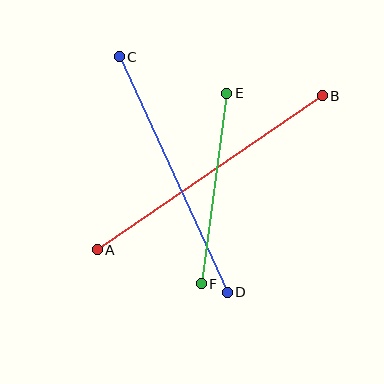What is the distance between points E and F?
The distance is approximately 192 pixels.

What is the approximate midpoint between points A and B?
The midpoint is at approximately (210, 173) pixels.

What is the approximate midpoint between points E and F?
The midpoint is at approximately (214, 188) pixels.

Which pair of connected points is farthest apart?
Points A and B are farthest apart.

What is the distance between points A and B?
The distance is approximately 273 pixels.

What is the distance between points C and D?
The distance is approximately 259 pixels.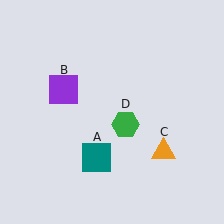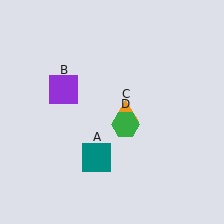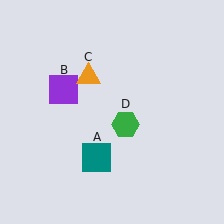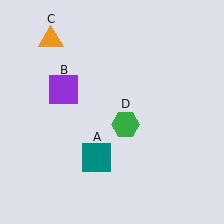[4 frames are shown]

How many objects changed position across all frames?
1 object changed position: orange triangle (object C).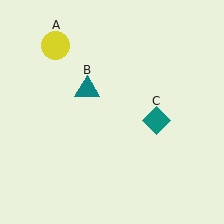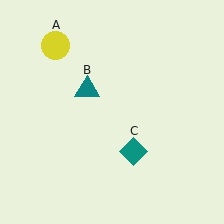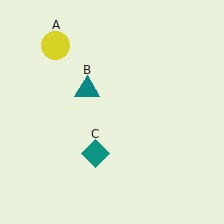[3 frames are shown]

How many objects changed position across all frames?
1 object changed position: teal diamond (object C).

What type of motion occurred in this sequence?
The teal diamond (object C) rotated clockwise around the center of the scene.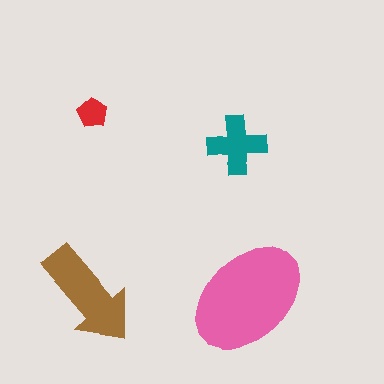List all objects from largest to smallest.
The pink ellipse, the brown arrow, the teal cross, the red pentagon.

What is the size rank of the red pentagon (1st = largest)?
4th.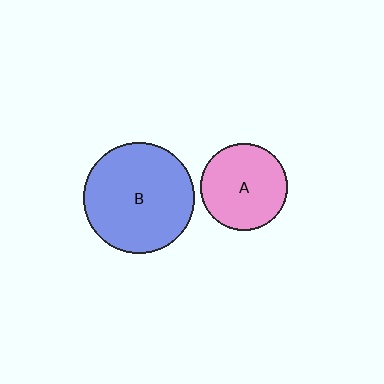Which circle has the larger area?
Circle B (blue).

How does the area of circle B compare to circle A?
Approximately 1.6 times.